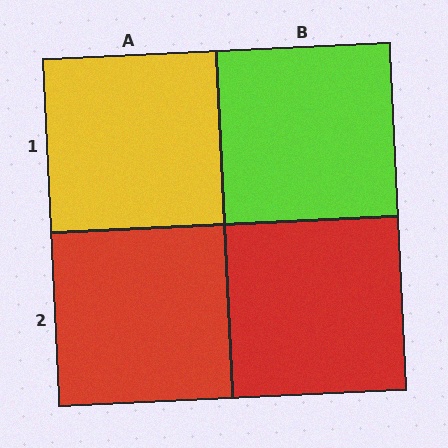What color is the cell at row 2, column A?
Red.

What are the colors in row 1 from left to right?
Yellow, lime.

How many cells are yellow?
1 cell is yellow.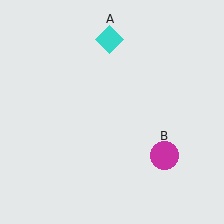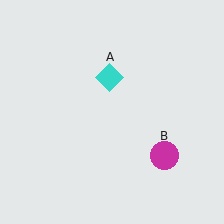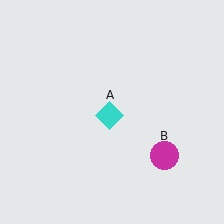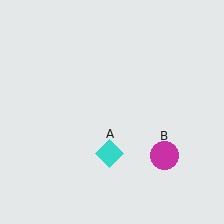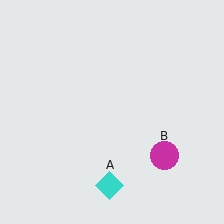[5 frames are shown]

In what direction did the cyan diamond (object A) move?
The cyan diamond (object A) moved down.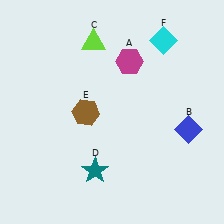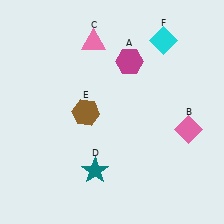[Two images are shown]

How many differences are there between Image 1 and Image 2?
There are 2 differences between the two images.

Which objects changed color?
B changed from blue to pink. C changed from lime to pink.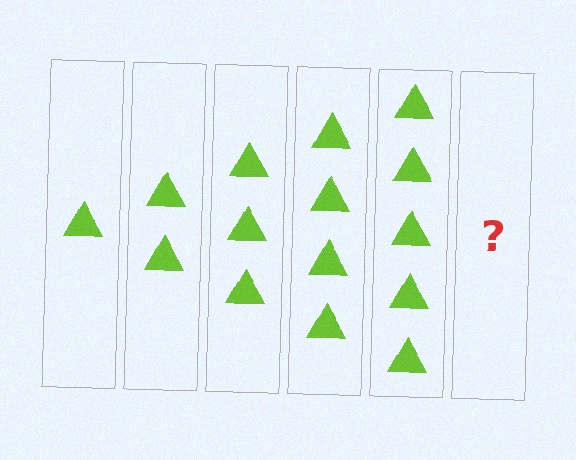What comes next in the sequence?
The next element should be 6 triangles.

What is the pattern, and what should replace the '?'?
The pattern is that each step adds one more triangle. The '?' should be 6 triangles.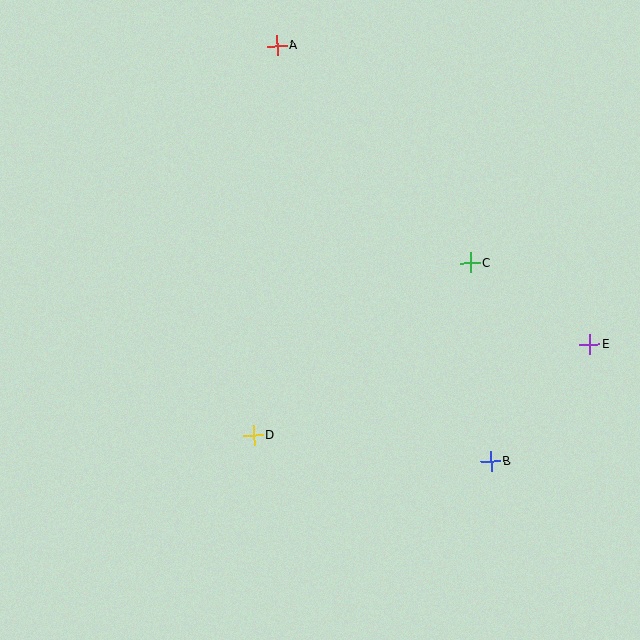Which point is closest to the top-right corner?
Point C is closest to the top-right corner.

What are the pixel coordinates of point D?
Point D is at (253, 435).